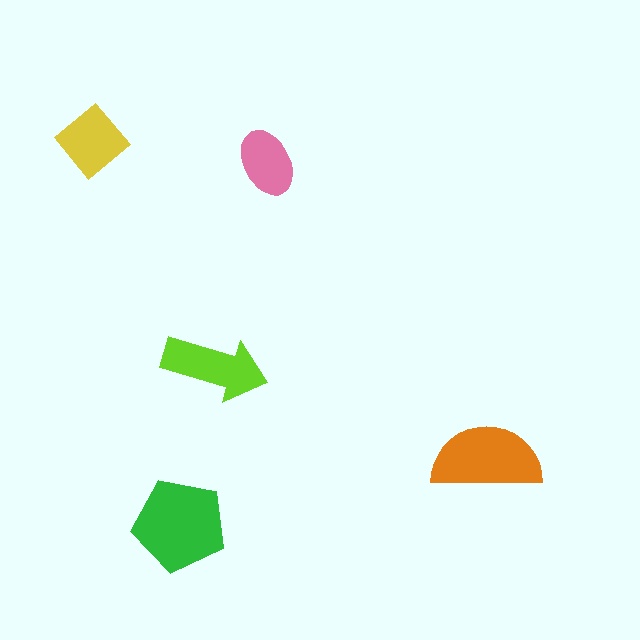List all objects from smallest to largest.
The pink ellipse, the yellow diamond, the lime arrow, the orange semicircle, the green pentagon.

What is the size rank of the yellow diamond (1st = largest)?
4th.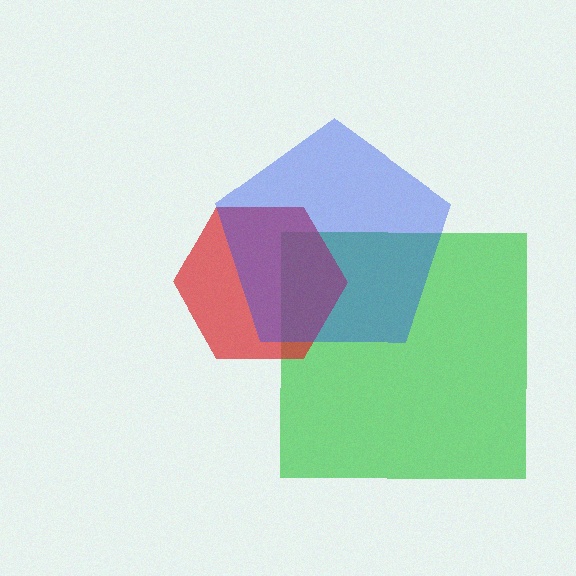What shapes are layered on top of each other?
The layered shapes are: a green square, a red hexagon, a blue pentagon.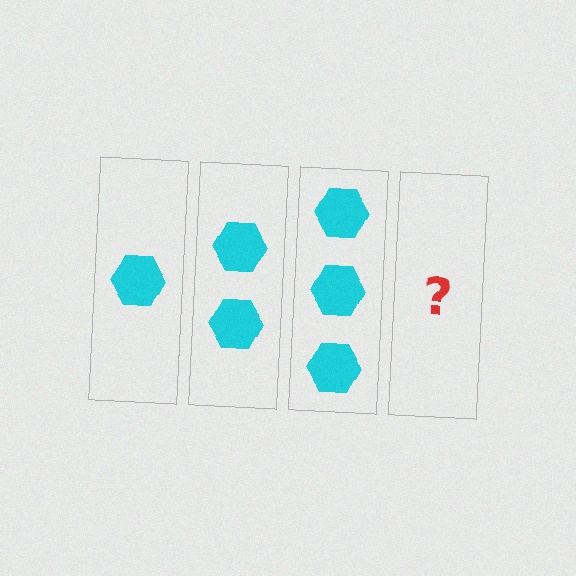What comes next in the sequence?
The next element should be 4 hexagons.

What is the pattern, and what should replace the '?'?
The pattern is that each step adds one more hexagon. The '?' should be 4 hexagons.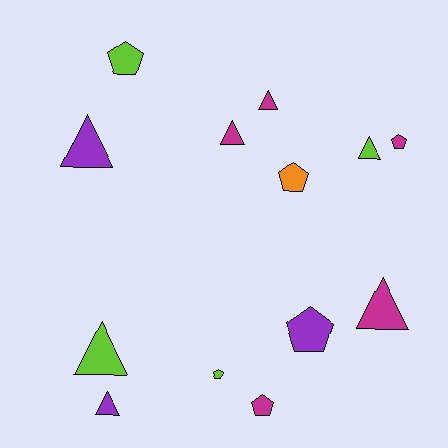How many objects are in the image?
There are 13 objects.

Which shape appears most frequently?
Triangle, with 7 objects.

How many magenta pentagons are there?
There are 2 magenta pentagons.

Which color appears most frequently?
Magenta, with 5 objects.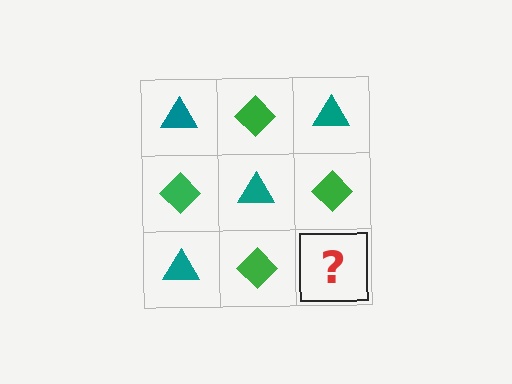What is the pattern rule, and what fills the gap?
The rule is that it alternates teal triangle and green diamond in a checkerboard pattern. The gap should be filled with a teal triangle.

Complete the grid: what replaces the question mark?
The question mark should be replaced with a teal triangle.